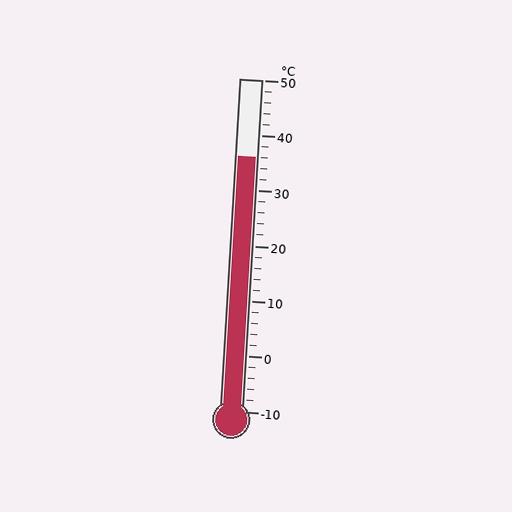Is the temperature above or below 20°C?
The temperature is above 20°C.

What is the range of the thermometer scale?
The thermometer scale ranges from -10°C to 50°C.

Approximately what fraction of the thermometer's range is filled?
The thermometer is filled to approximately 75% of its range.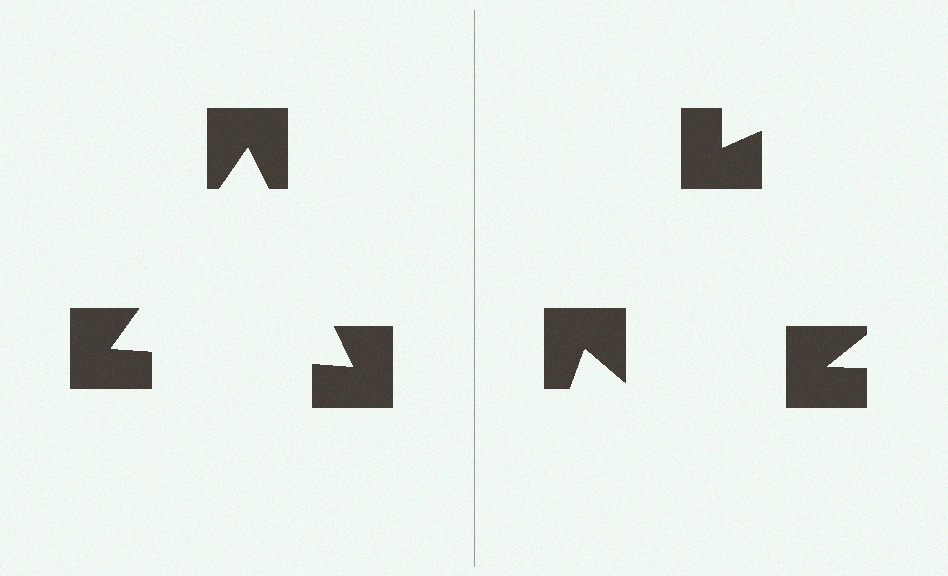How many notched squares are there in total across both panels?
6 — 3 on each side.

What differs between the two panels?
The notched squares are positioned identically on both sides; only the wedge orientations differ. On the left they align to a triangle; on the right they are misaligned.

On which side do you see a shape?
An illusory triangle appears on the left side. On the right side the wedge cuts are rotated, so no coherent shape forms.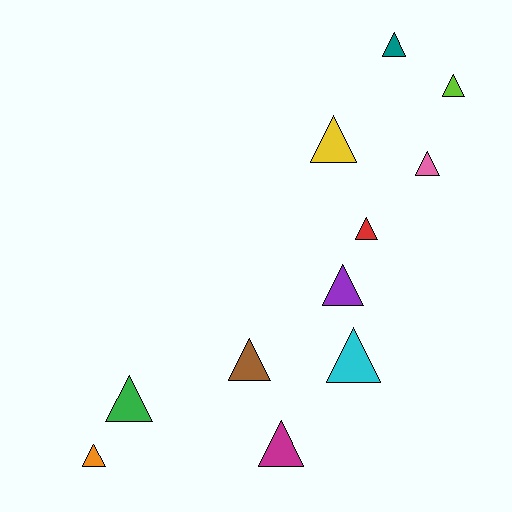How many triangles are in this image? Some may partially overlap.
There are 11 triangles.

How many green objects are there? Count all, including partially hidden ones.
There is 1 green object.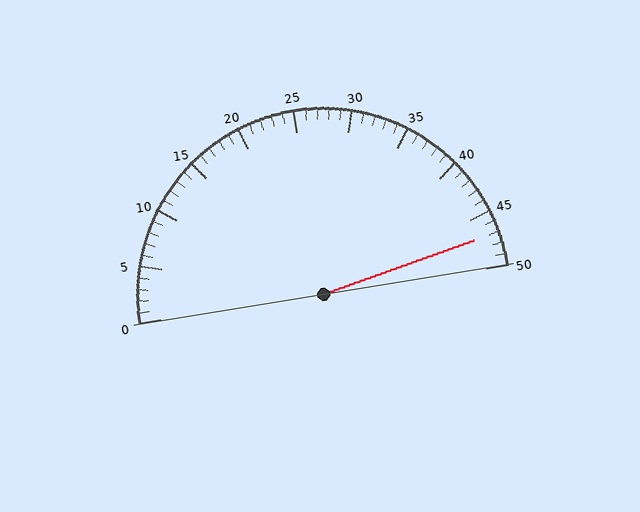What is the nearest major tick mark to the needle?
The nearest major tick mark is 45.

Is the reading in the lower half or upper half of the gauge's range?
The reading is in the upper half of the range (0 to 50).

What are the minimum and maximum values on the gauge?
The gauge ranges from 0 to 50.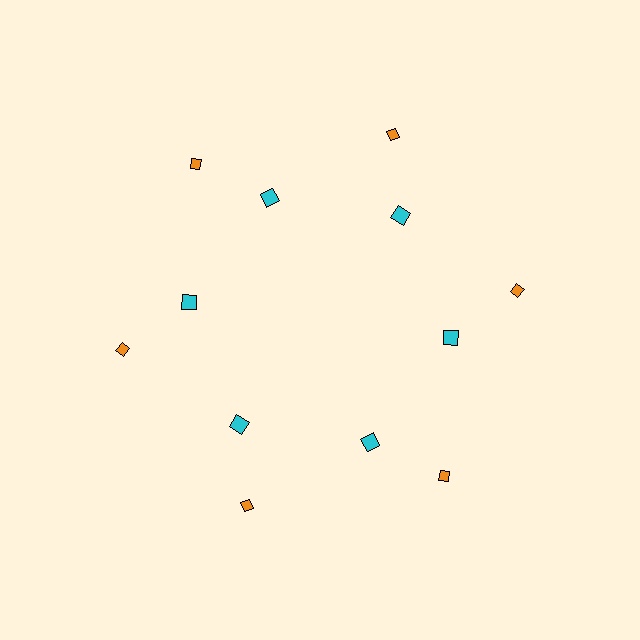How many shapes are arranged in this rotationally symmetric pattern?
There are 12 shapes, arranged in 6 groups of 2.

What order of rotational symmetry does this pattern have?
This pattern has 6-fold rotational symmetry.